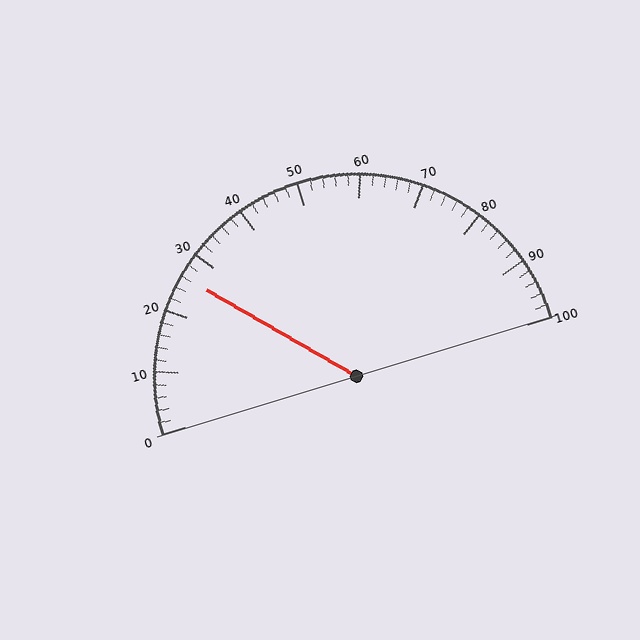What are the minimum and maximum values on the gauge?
The gauge ranges from 0 to 100.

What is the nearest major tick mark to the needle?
The nearest major tick mark is 30.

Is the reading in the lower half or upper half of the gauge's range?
The reading is in the lower half of the range (0 to 100).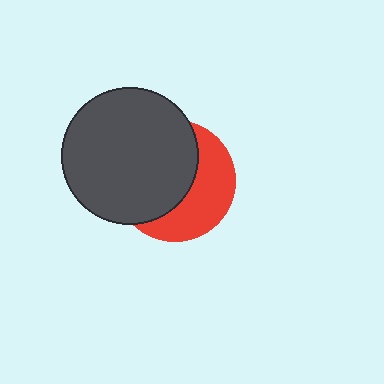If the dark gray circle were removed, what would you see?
You would see the complete red circle.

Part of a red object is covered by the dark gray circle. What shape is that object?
It is a circle.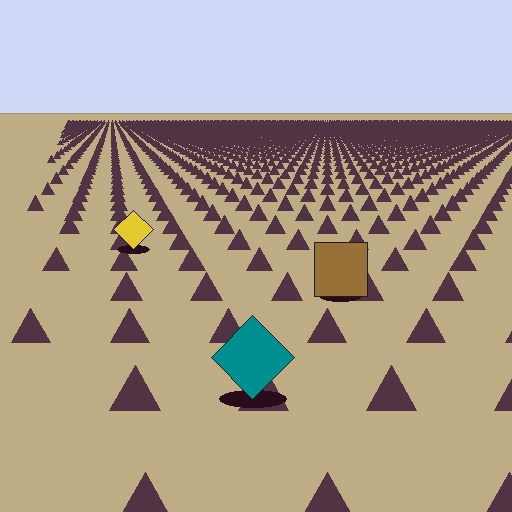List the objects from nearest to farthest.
From nearest to farthest: the teal diamond, the brown square, the yellow diamond.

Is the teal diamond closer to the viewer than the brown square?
Yes. The teal diamond is closer — you can tell from the texture gradient: the ground texture is coarser near it.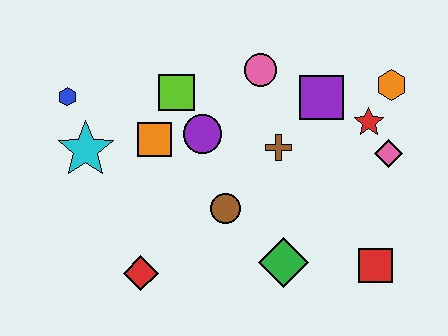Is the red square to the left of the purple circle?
No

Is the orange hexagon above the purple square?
Yes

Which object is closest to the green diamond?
The brown circle is closest to the green diamond.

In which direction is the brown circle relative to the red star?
The brown circle is to the left of the red star.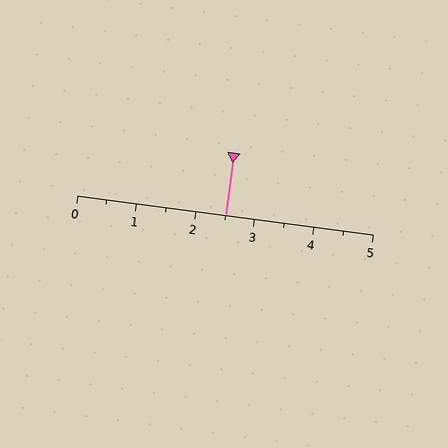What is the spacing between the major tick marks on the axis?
The major ticks are spaced 1 apart.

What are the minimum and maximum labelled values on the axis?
The axis runs from 0 to 5.